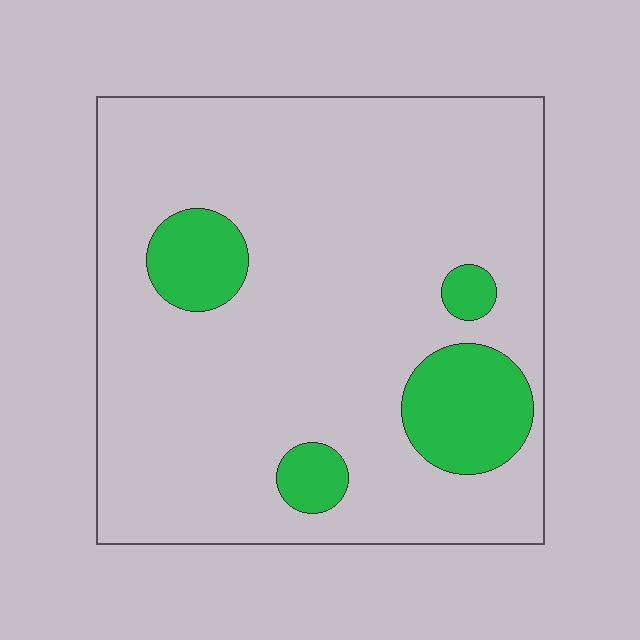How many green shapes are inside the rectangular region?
4.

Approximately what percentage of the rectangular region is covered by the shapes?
Approximately 15%.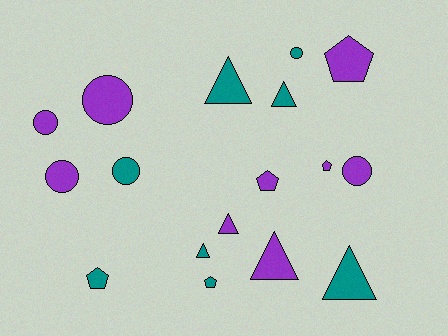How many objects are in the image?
There are 17 objects.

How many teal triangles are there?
There are 4 teal triangles.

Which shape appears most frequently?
Triangle, with 6 objects.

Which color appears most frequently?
Purple, with 9 objects.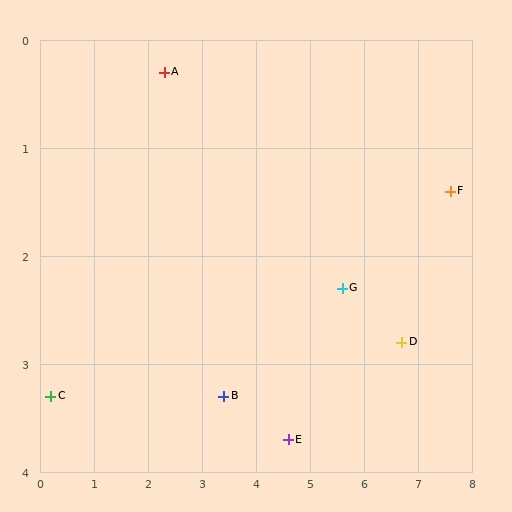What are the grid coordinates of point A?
Point A is at approximately (2.3, 0.3).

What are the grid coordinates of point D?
Point D is at approximately (6.7, 2.8).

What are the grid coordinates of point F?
Point F is at approximately (7.6, 1.4).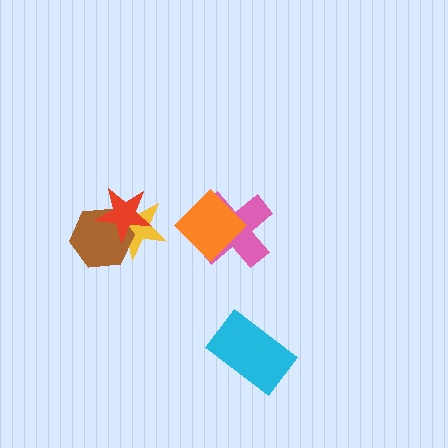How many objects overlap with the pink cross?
1 object overlaps with the pink cross.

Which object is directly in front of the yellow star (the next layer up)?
The brown hexagon is directly in front of the yellow star.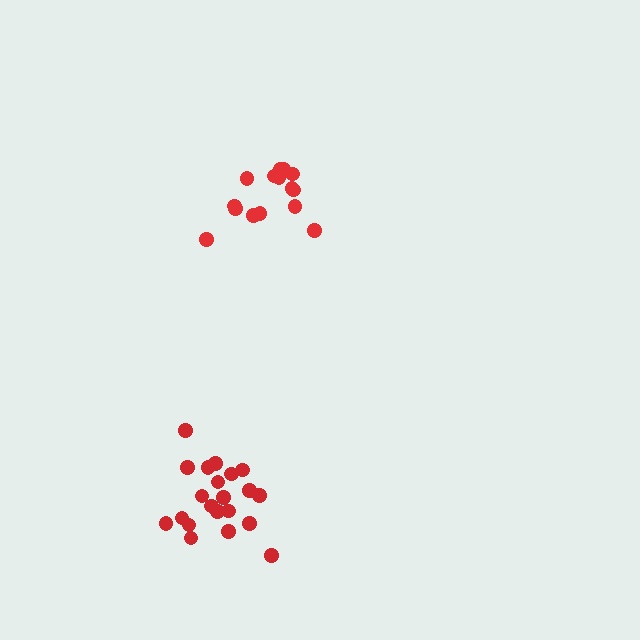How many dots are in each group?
Group 1: 15 dots, Group 2: 21 dots (36 total).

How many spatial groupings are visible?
There are 2 spatial groupings.